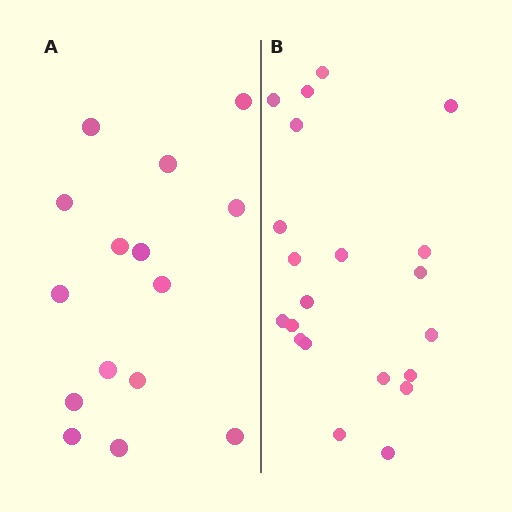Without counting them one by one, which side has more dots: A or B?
Region B (the right region) has more dots.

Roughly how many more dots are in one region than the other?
Region B has about 6 more dots than region A.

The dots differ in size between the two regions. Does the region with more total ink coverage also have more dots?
No. Region A has more total ink coverage because its dots are larger, but region B actually contains more individual dots. Total area can be misleading — the number of items is what matters here.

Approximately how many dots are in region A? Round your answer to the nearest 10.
About 20 dots. (The exact count is 15, which rounds to 20.)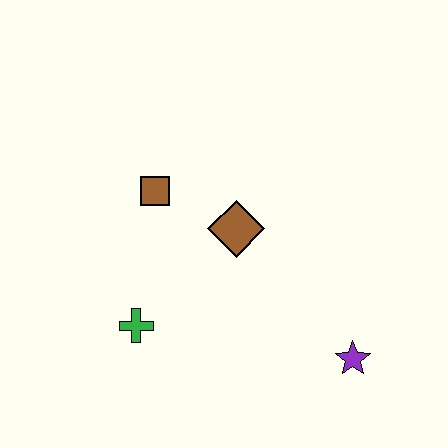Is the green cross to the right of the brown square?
No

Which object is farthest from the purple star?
The brown square is farthest from the purple star.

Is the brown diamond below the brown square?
Yes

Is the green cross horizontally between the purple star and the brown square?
No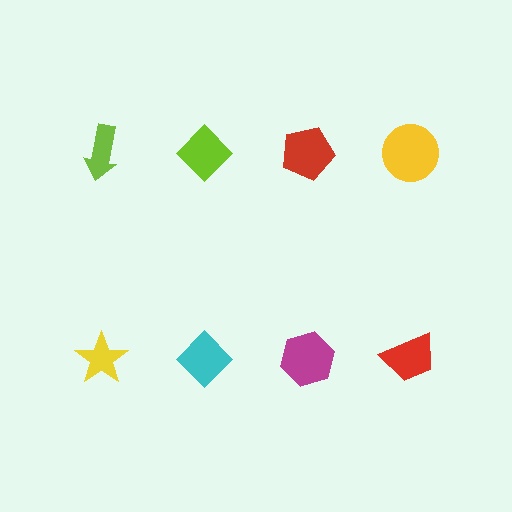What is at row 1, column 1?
A lime arrow.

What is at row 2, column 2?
A cyan diamond.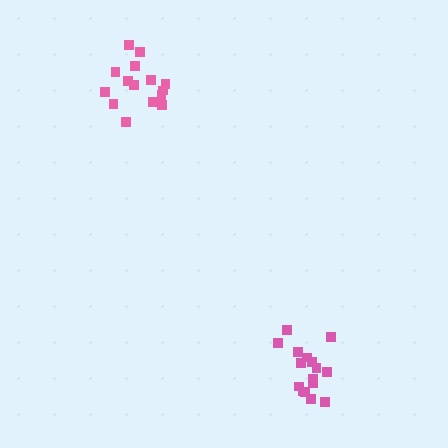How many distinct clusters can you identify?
There are 2 distinct clusters.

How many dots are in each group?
Group 1: 15 dots, Group 2: 16 dots (31 total).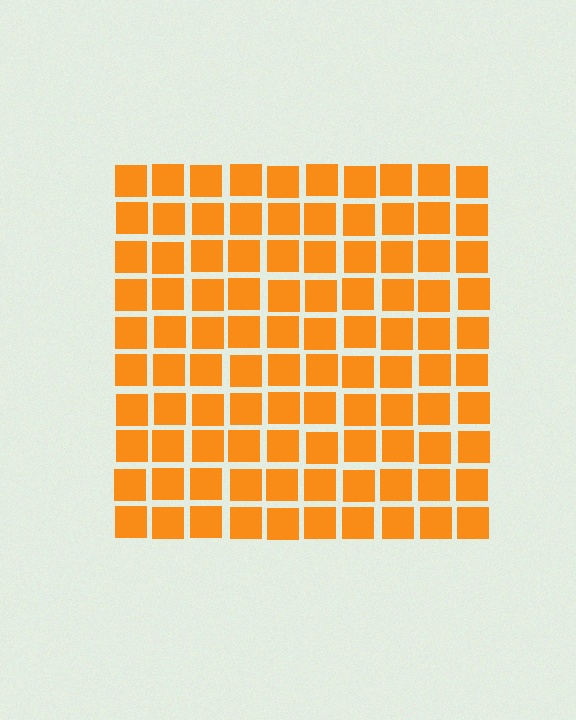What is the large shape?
The large shape is a square.